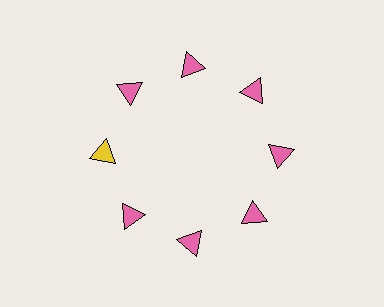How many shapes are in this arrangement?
There are 8 shapes arranged in a ring pattern.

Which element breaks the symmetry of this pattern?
The yellow triangle at roughly the 9 o'clock position breaks the symmetry. All other shapes are pink triangles.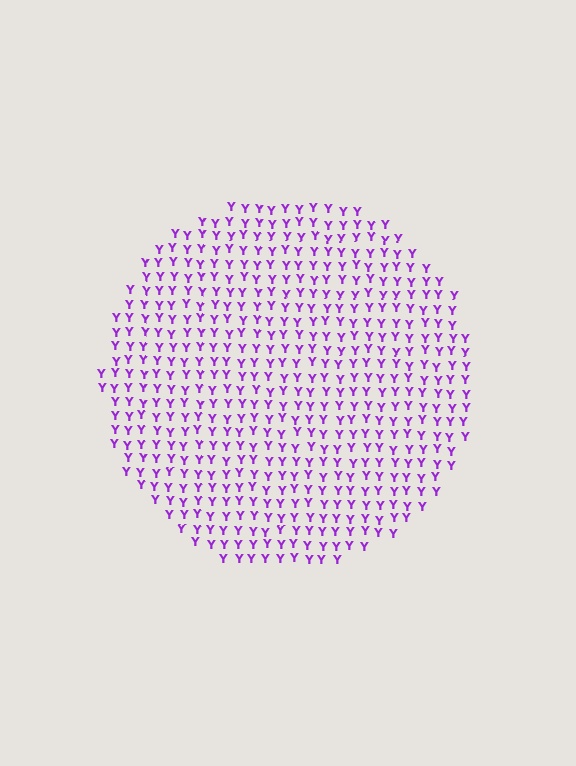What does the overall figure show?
The overall figure shows a circle.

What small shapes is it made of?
It is made of small letter Y's.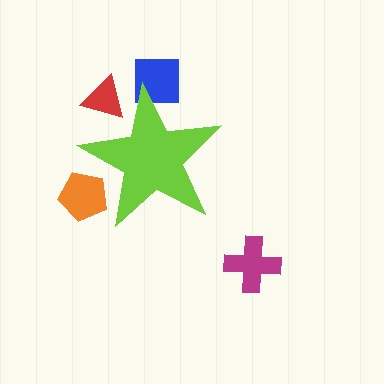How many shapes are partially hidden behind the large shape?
3 shapes are partially hidden.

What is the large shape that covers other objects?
A lime star.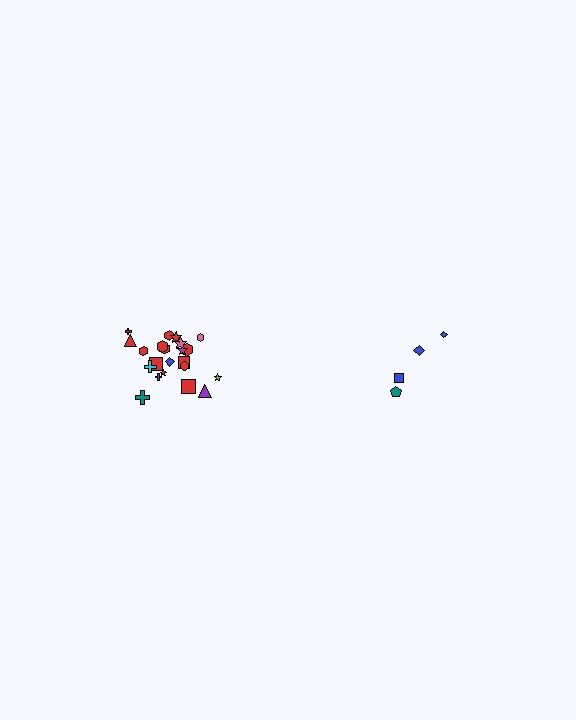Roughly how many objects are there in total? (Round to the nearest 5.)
Roughly 25 objects in total.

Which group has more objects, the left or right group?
The left group.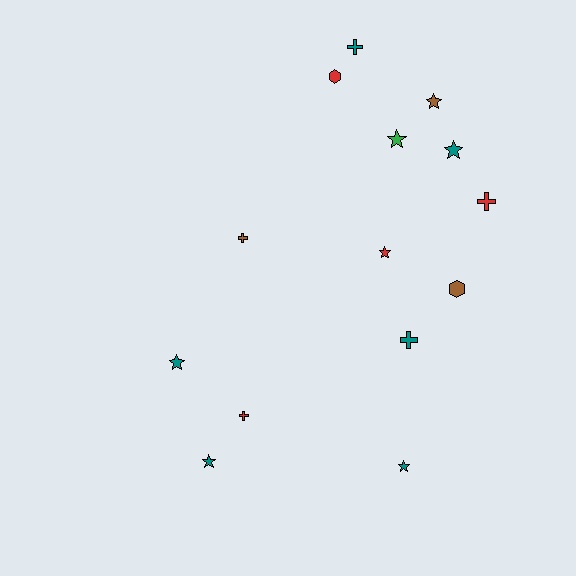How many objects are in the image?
There are 14 objects.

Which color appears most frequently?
Teal, with 6 objects.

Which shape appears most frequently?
Star, with 7 objects.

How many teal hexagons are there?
There are no teal hexagons.